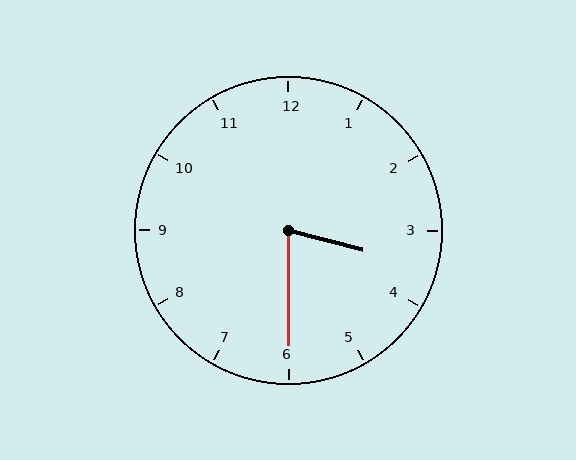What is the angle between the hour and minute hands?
Approximately 75 degrees.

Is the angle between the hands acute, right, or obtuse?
It is acute.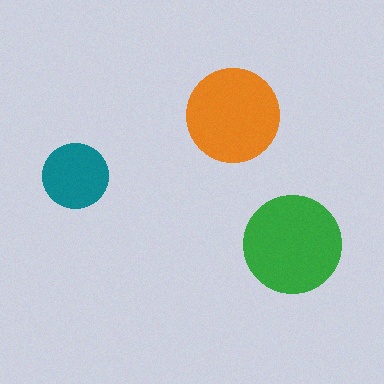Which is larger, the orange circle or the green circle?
The green one.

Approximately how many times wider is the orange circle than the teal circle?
About 1.5 times wider.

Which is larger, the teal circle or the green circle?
The green one.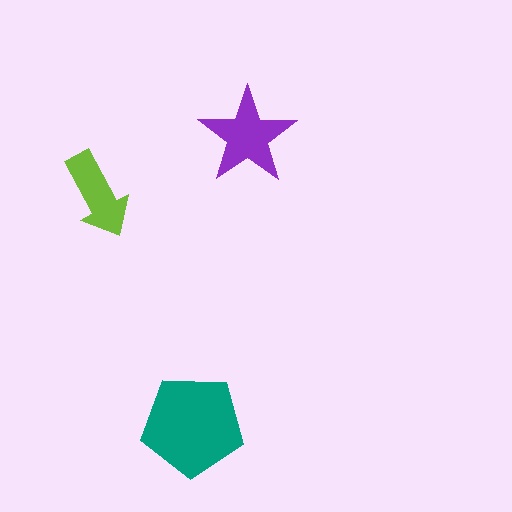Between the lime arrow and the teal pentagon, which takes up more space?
The teal pentagon.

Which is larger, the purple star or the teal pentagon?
The teal pentagon.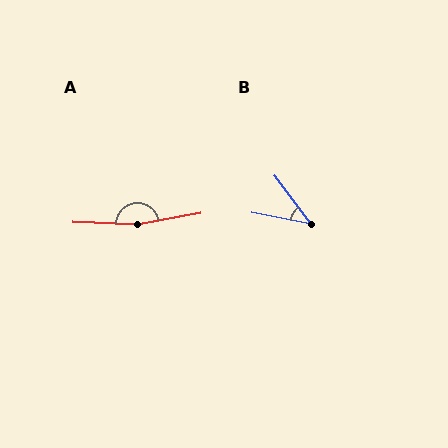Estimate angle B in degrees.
Approximately 43 degrees.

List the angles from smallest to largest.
B (43°), A (167°).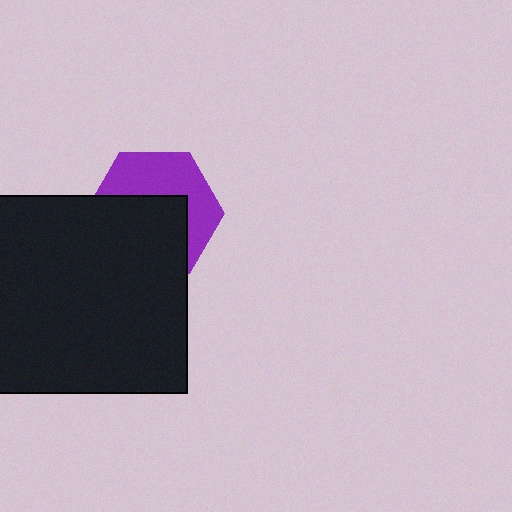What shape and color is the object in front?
The object in front is a black square.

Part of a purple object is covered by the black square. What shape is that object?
It is a hexagon.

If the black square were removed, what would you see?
You would see the complete purple hexagon.